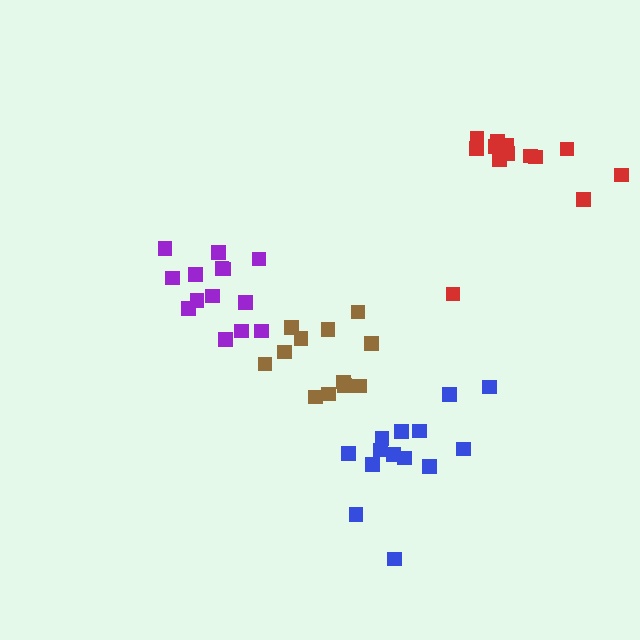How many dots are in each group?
Group 1: 14 dots, Group 2: 13 dots, Group 3: 12 dots, Group 4: 14 dots (53 total).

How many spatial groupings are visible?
There are 4 spatial groupings.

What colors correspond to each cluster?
The clusters are colored: purple, red, brown, blue.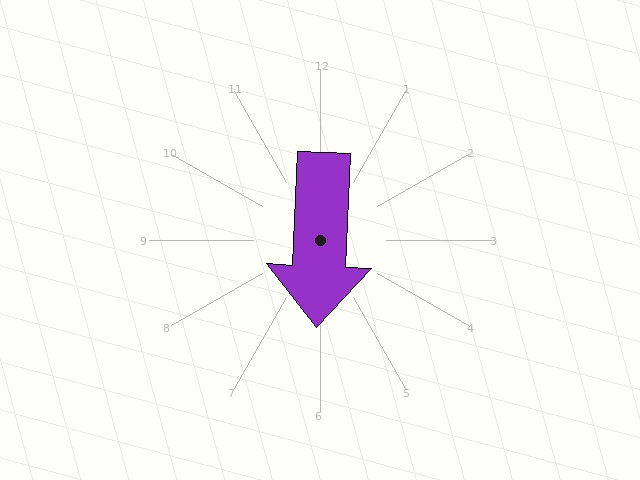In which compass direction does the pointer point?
South.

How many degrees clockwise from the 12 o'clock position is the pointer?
Approximately 183 degrees.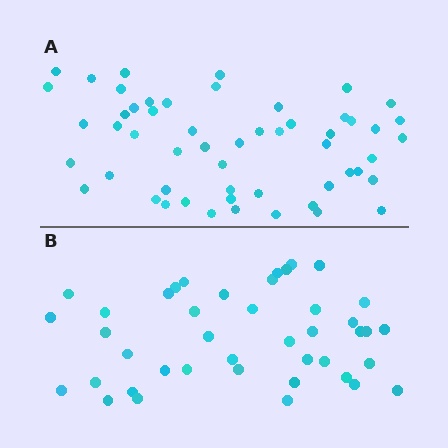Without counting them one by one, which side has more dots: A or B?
Region A (the top region) has more dots.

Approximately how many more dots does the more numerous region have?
Region A has roughly 12 or so more dots than region B.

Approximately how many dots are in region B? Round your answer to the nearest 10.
About 40 dots. (The exact count is 42, which rounds to 40.)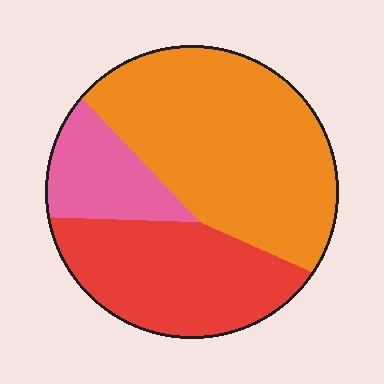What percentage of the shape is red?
Red takes up between a quarter and a half of the shape.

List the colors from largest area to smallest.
From largest to smallest: orange, red, pink.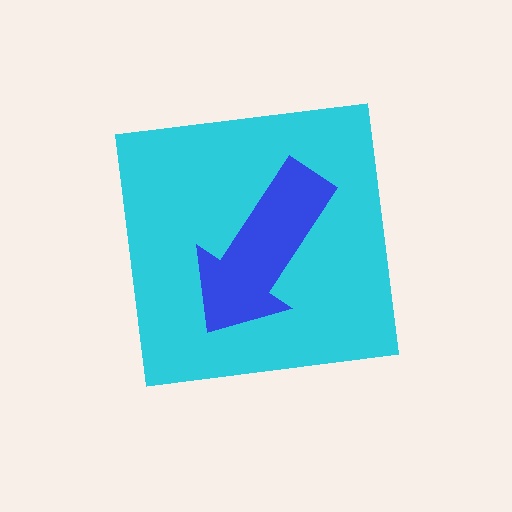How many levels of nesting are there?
2.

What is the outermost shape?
The cyan square.